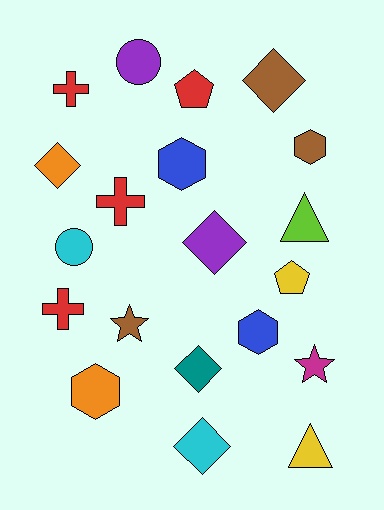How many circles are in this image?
There are 2 circles.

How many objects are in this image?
There are 20 objects.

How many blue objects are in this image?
There are 2 blue objects.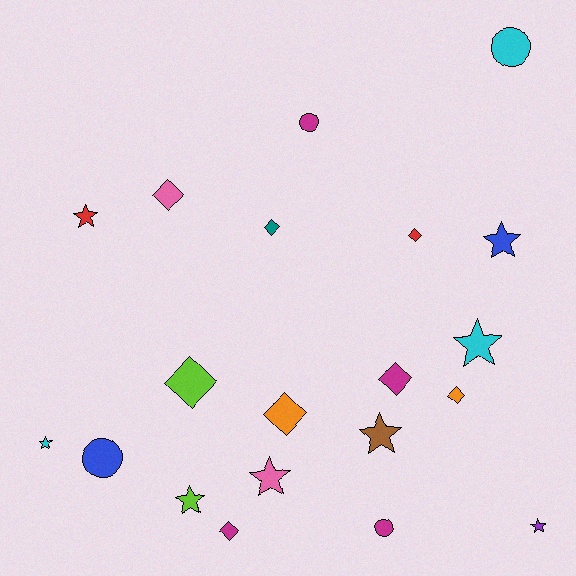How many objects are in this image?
There are 20 objects.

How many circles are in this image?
There are 4 circles.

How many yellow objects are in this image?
There are no yellow objects.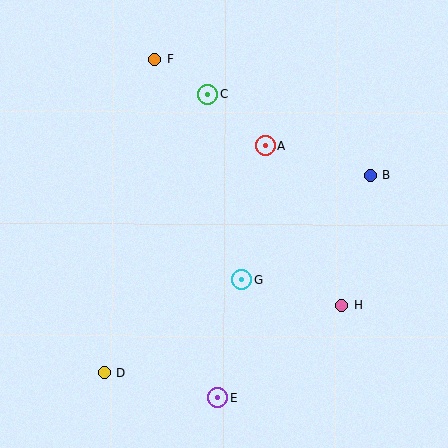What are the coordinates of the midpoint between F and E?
The midpoint between F and E is at (186, 228).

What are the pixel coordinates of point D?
Point D is at (105, 373).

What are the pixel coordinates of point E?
Point E is at (218, 398).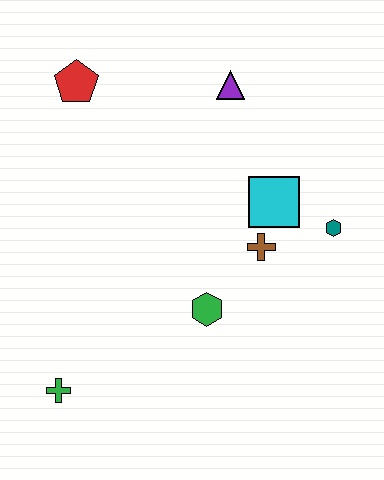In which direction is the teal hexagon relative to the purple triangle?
The teal hexagon is below the purple triangle.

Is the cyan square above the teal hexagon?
Yes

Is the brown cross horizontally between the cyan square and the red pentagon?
Yes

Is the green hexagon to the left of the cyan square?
Yes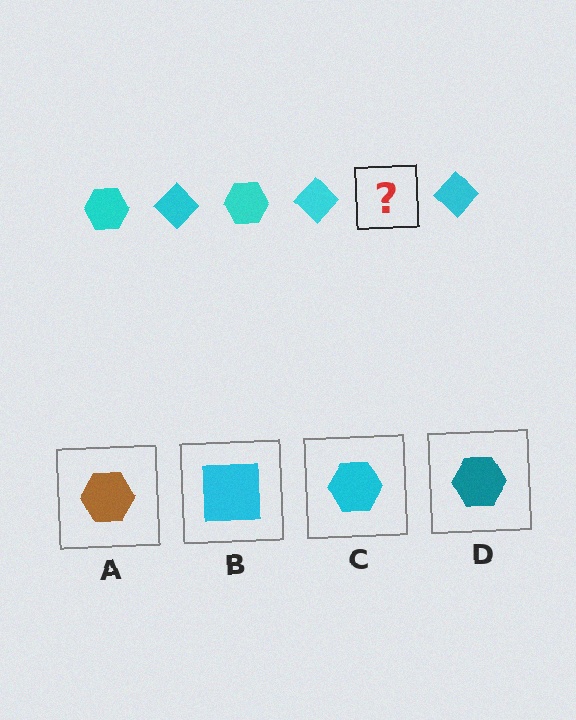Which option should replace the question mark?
Option C.